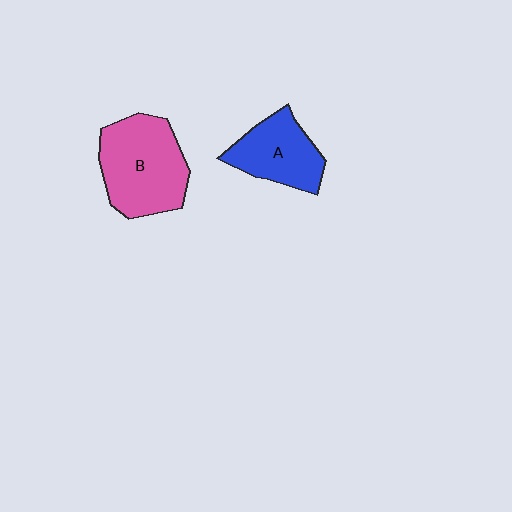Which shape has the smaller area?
Shape A (blue).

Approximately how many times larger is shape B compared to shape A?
Approximately 1.4 times.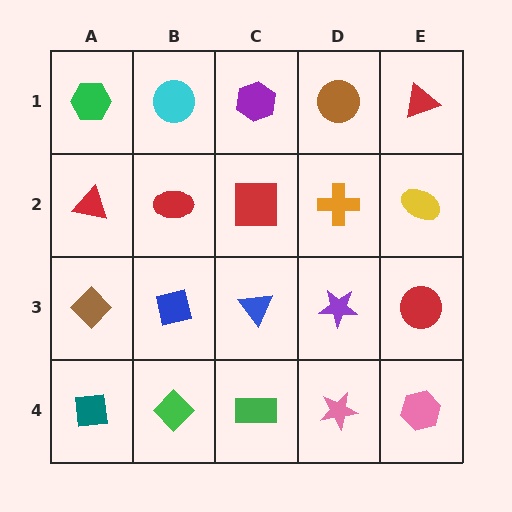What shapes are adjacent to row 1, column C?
A red square (row 2, column C), a cyan circle (row 1, column B), a brown circle (row 1, column D).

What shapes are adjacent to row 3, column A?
A red triangle (row 2, column A), a teal square (row 4, column A), a blue square (row 3, column B).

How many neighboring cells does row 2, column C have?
4.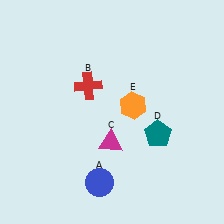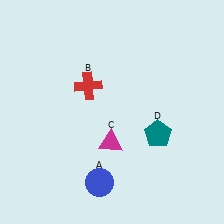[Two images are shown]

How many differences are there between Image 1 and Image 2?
There is 1 difference between the two images.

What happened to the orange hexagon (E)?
The orange hexagon (E) was removed in Image 2. It was in the top-right area of Image 1.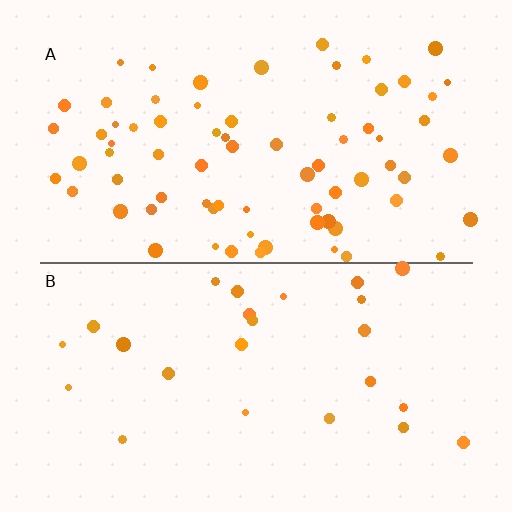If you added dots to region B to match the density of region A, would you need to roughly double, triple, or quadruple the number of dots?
Approximately triple.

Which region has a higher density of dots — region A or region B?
A (the top).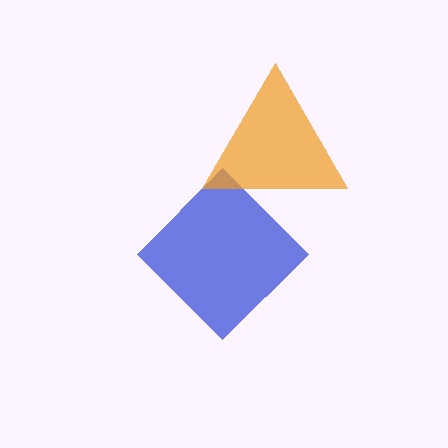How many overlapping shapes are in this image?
There are 2 overlapping shapes in the image.